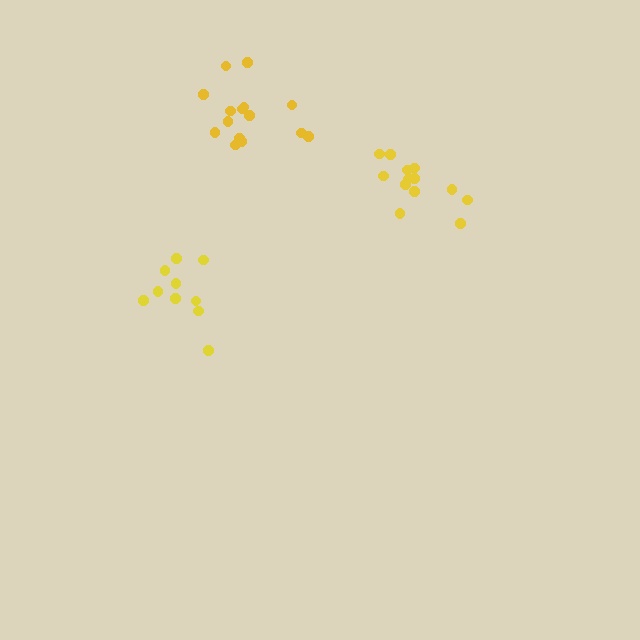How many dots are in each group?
Group 1: 13 dots, Group 2: 10 dots, Group 3: 15 dots (38 total).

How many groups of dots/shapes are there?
There are 3 groups.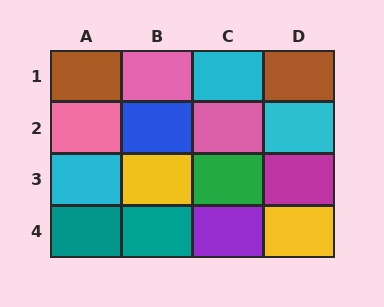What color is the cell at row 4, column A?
Teal.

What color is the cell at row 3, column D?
Magenta.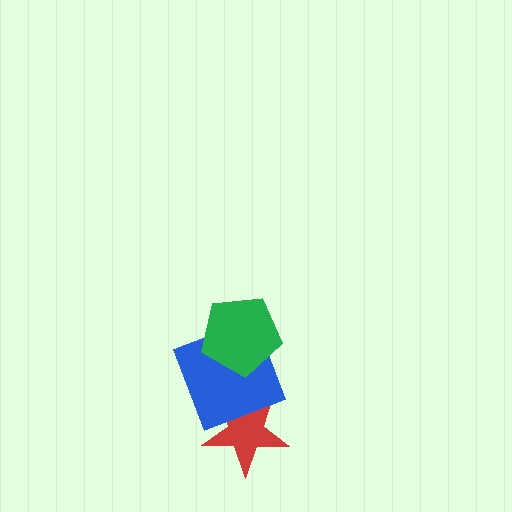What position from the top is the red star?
The red star is 3rd from the top.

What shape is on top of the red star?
The blue square is on top of the red star.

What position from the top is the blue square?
The blue square is 2nd from the top.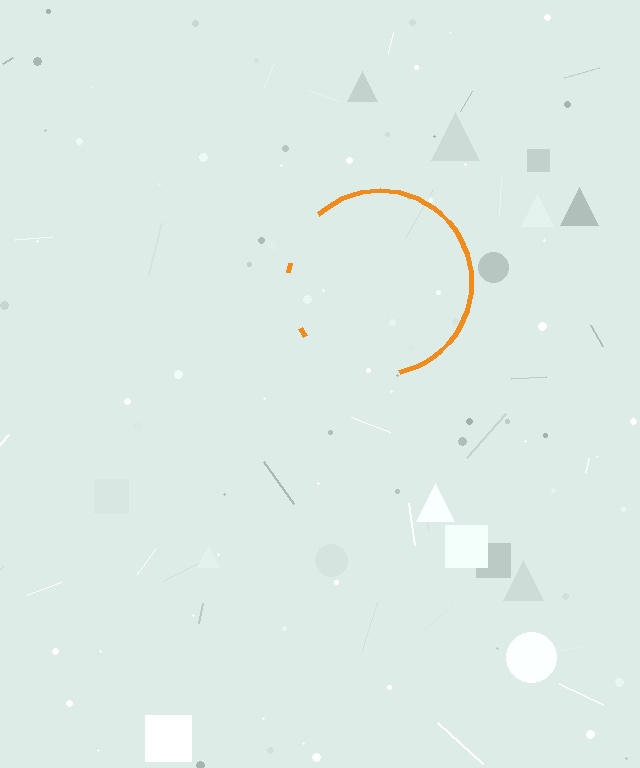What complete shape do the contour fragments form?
The contour fragments form a circle.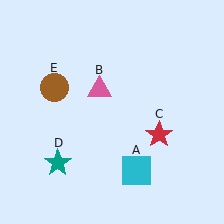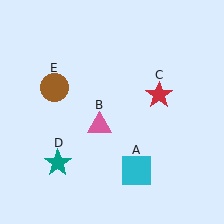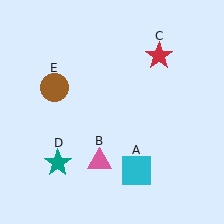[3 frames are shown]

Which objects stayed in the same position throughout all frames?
Cyan square (object A) and teal star (object D) and brown circle (object E) remained stationary.